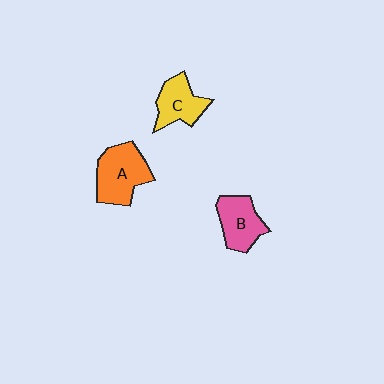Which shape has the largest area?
Shape A (orange).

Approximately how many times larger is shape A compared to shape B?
Approximately 1.3 times.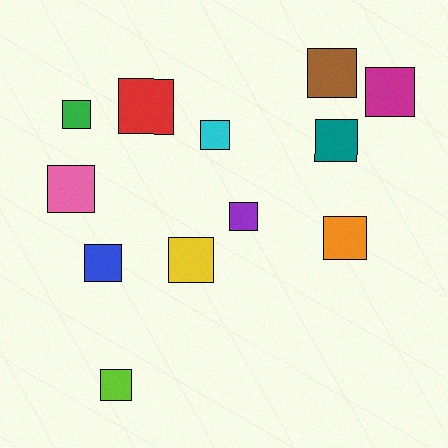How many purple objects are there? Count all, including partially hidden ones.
There is 1 purple object.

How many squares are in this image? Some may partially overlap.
There are 12 squares.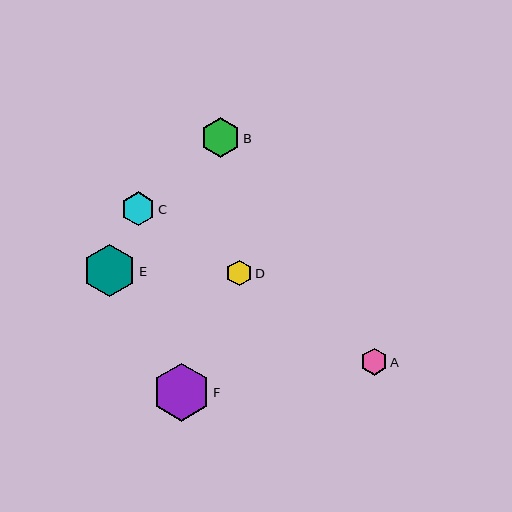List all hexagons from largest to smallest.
From largest to smallest: F, E, B, C, A, D.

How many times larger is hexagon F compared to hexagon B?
Hexagon F is approximately 1.5 times the size of hexagon B.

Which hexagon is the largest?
Hexagon F is the largest with a size of approximately 58 pixels.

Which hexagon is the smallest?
Hexagon D is the smallest with a size of approximately 26 pixels.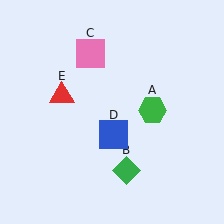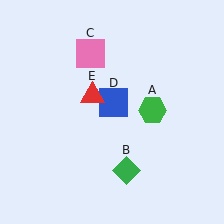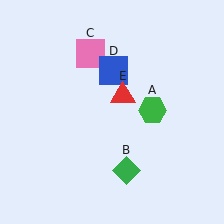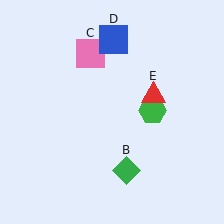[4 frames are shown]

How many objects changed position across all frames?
2 objects changed position: blue square (object D), red triangle (object E).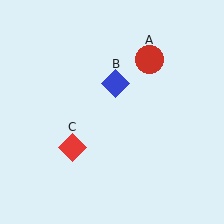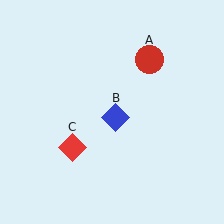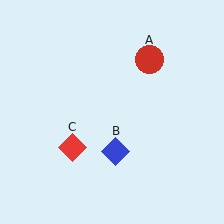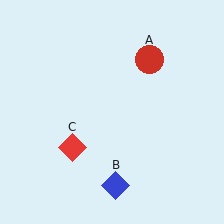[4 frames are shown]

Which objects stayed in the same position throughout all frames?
Red circle (object A) and red diamond (object C) remained stationary.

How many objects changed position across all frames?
1 object changed position: blue diamond (object B).